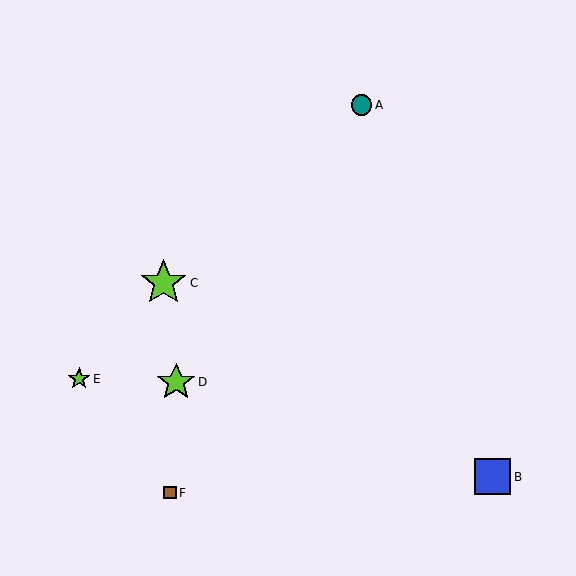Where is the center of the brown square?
The center of the brown square is at (170, 493).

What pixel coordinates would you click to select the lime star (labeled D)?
Click at (176, 382) to select the lime star D.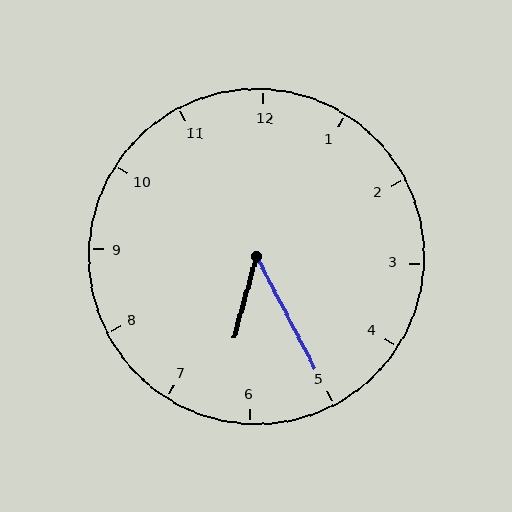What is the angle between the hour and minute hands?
Approximately 42 degrees.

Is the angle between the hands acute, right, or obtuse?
It is acute.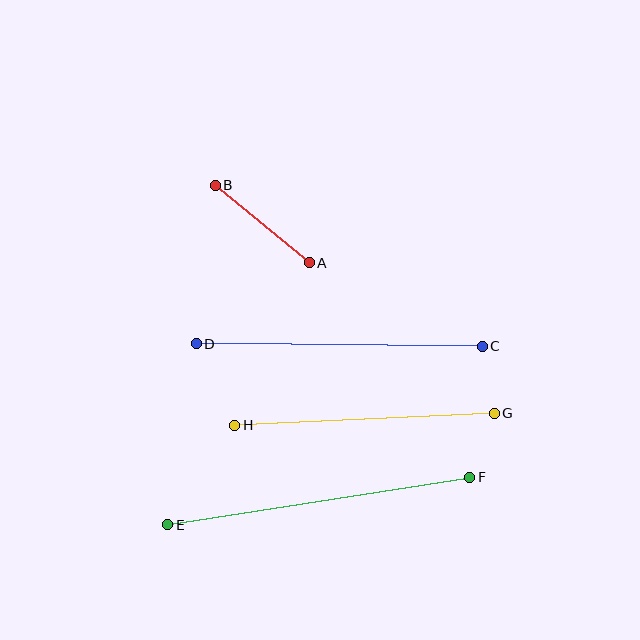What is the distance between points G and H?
The distance is approximately 260 pixels.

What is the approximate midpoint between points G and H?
The midpoint is at approximately (365, 419) pixels.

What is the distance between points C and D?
The distance is approximately 286 pixels.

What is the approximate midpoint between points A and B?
The midpoint is at approximately (262, 224) pixels.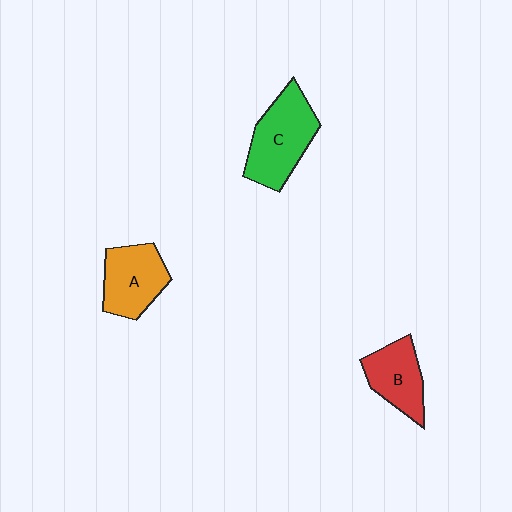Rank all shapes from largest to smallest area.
From largest to smallest: C (green), A (orange), B (red).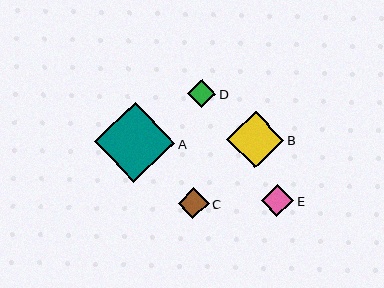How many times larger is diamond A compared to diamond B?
Diamond A is approximately 1.4 times the size of diamond B.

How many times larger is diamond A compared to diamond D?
Diamond A is approximately 2.9 times the size of diamond D.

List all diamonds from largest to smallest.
From largest to smallest: A, B, E, C, D.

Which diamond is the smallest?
Diamond D is the smallest with a size of approximately 28 pixels.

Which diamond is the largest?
Diamond A is the largest with a size of approximately 80 pixels.